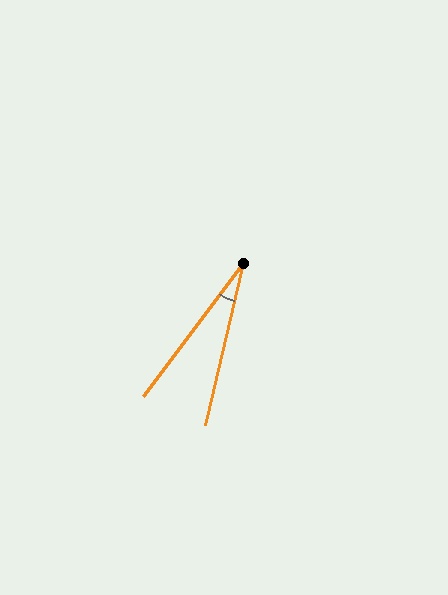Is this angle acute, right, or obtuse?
It is acute.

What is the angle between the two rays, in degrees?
Approximately 23 degrees.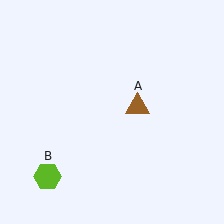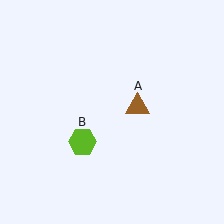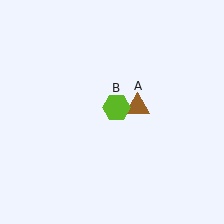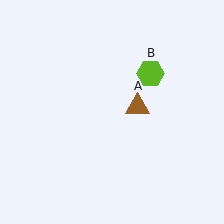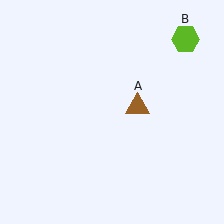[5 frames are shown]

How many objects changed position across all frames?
1 object changed position: lime hexagon (object B).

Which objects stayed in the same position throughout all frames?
Brown triangle (object A) remained stationary.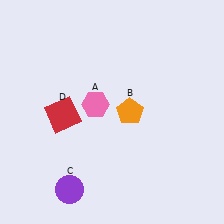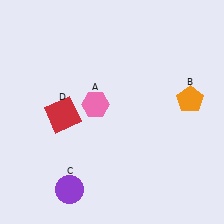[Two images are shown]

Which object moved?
The orange pentagon (B) moved right.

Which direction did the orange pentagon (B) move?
The orange pentagon (B) moved right.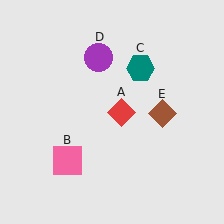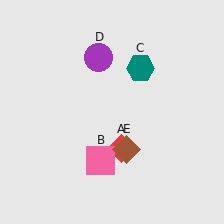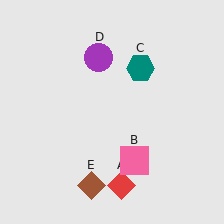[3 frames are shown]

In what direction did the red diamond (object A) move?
The red diamond (object A) moved down.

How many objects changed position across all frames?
3 objects changed position: red diamond (object A), pink square (object B), brown diamond (object E).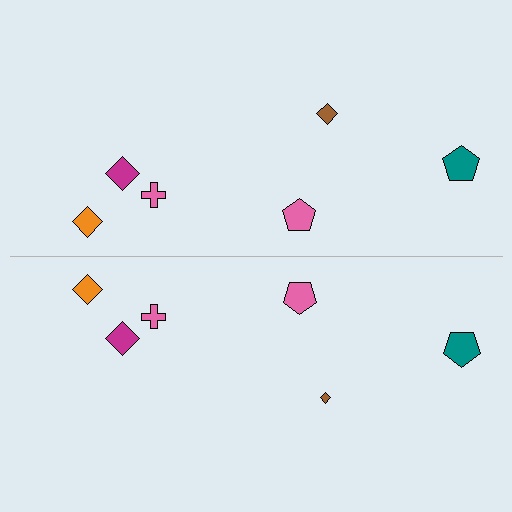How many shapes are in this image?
There are 12 shapes in this image.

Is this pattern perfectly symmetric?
No, the pattern is not perfectly symmetric. The brown diamond on the bottom side has a different size than its mirror counterpart.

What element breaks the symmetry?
The brown diamond on the bottom side has a different size than its mirror counterpart.